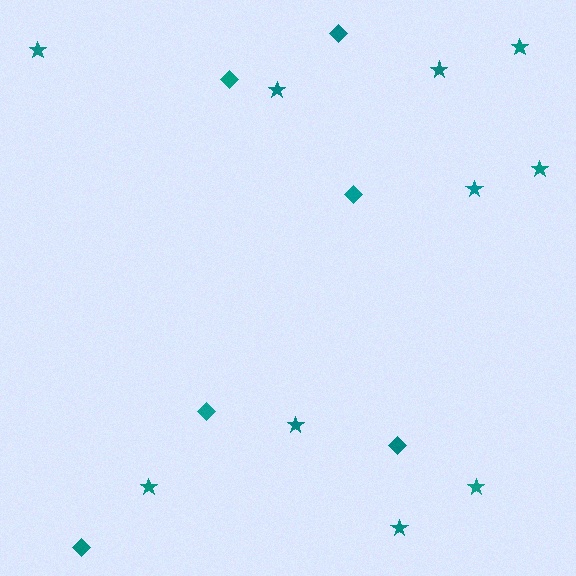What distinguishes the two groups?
There are 2 groups: one group of diamonds (6) and one group of stars (10).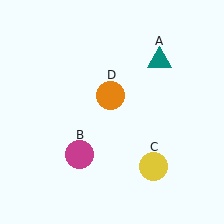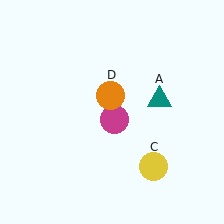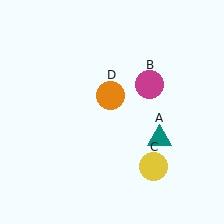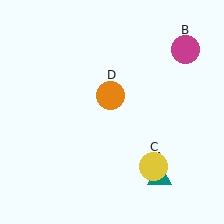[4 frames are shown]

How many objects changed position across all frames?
2 objects changed position: teal triangle (object A), magenta circle (object B).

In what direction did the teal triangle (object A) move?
The teal triangle (object A) moved down.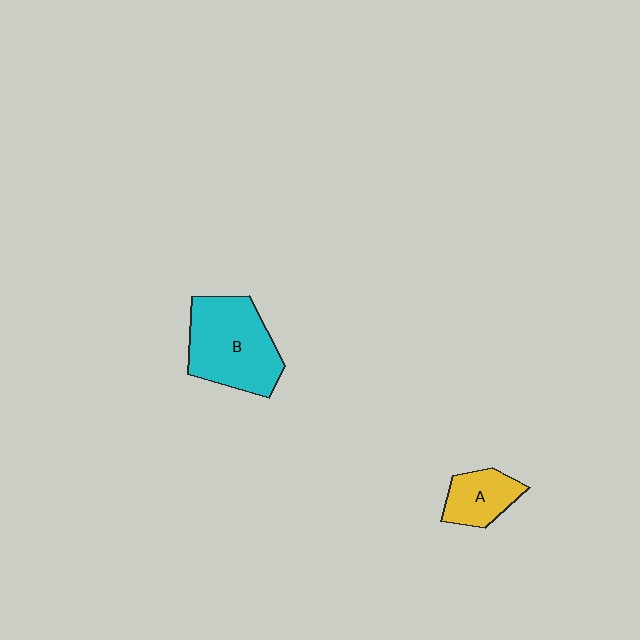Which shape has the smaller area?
Shape A (yellow).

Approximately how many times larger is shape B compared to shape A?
Approximately 2.1 times.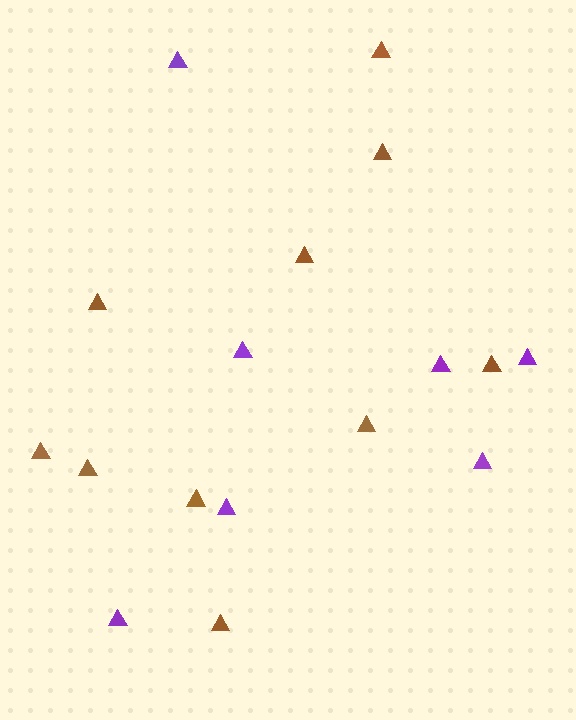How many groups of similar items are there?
There are 2 groups: one group of purple triangles (7) and one group of brown triangles (10).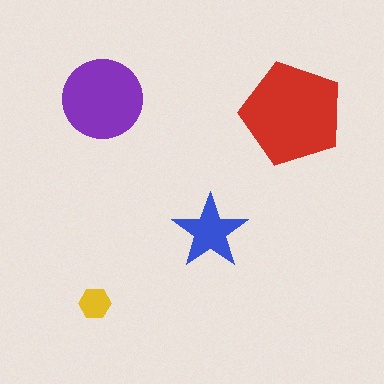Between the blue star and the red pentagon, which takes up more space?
The red pentagon.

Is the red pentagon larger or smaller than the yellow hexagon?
Larger.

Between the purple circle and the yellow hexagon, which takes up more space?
The purple circle.